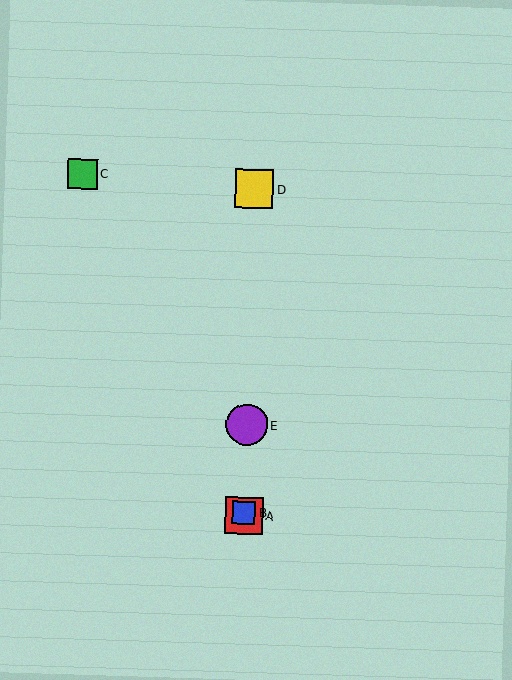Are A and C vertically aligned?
No, A is at x≈244 and C is at x≈82.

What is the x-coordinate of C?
Object C is at x≈82.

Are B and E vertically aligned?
Yes, both are at x≈244.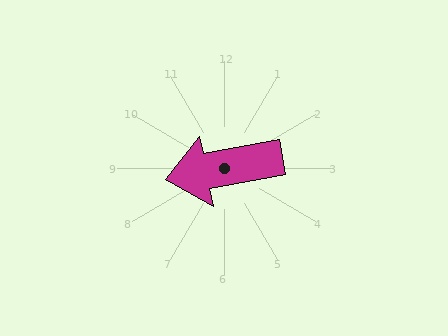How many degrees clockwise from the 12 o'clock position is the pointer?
Approximately 259 degrees.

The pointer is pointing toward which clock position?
Roughly 9 o'clock.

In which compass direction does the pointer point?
West.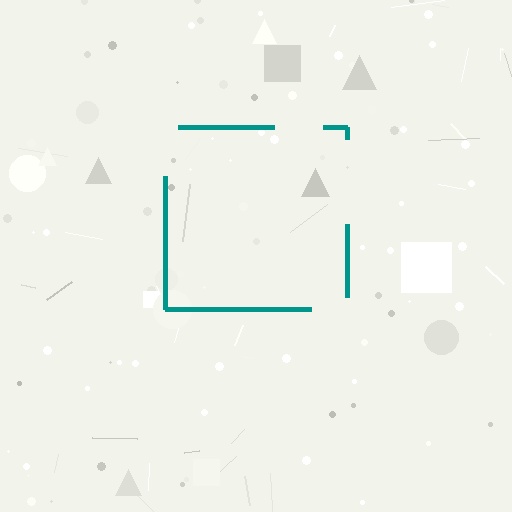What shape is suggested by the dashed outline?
The dashed outline suggests a square.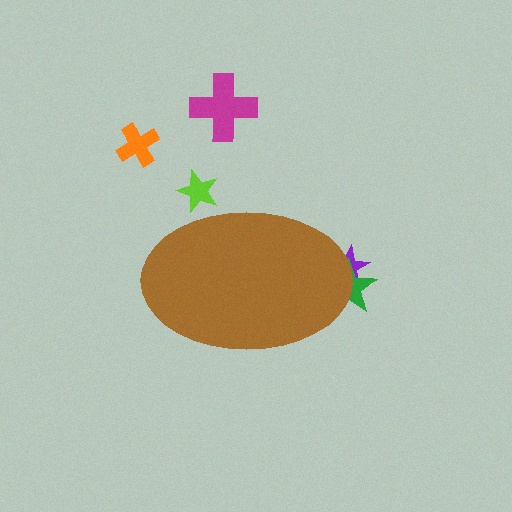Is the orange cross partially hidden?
No, the orange cross is fully visible.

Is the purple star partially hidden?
Yes, the purple star is partially hidden behind the brown ellipse.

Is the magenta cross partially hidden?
No, the magenta cross is fully visible.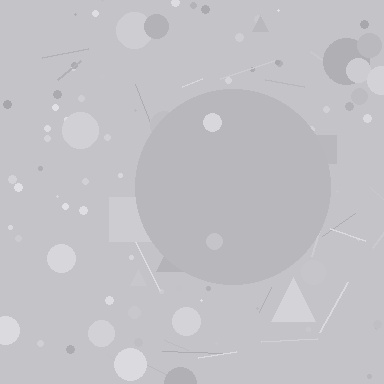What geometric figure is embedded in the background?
A circle is embedded in the background.